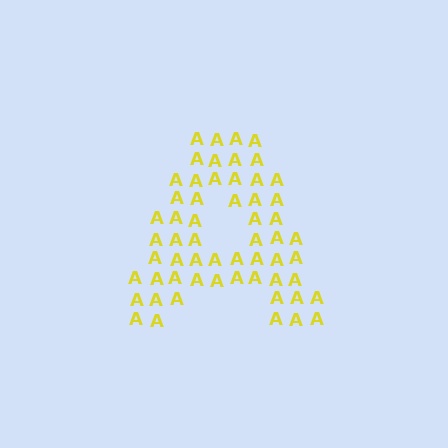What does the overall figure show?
The overall figure shows the letter A.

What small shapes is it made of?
It is made of small letter A's.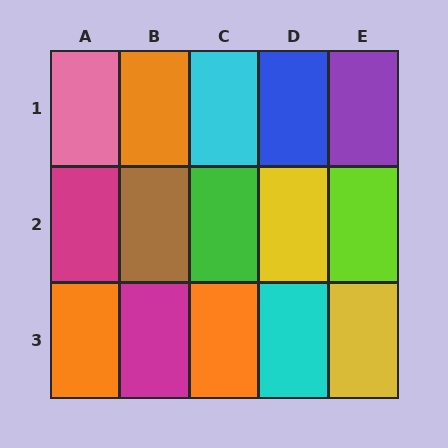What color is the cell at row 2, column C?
Green.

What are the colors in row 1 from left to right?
Pink, orange, cyan, blue, purple.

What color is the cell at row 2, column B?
Brown.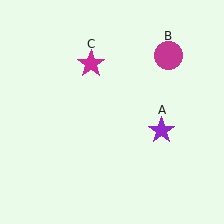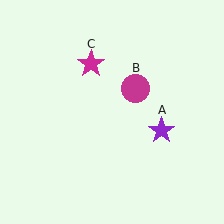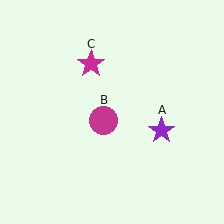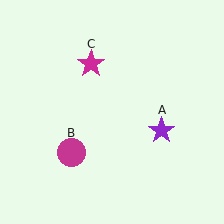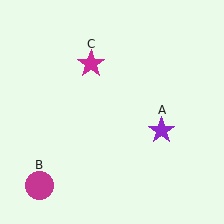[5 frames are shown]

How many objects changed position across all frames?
1 object changed position: magenta circle (object B).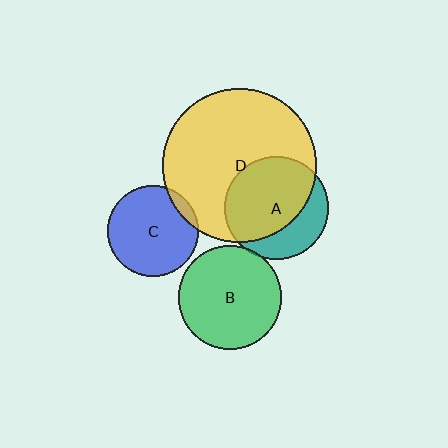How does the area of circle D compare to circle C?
Approximately 2.9 times.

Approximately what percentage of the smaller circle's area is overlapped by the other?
Approximately 10%.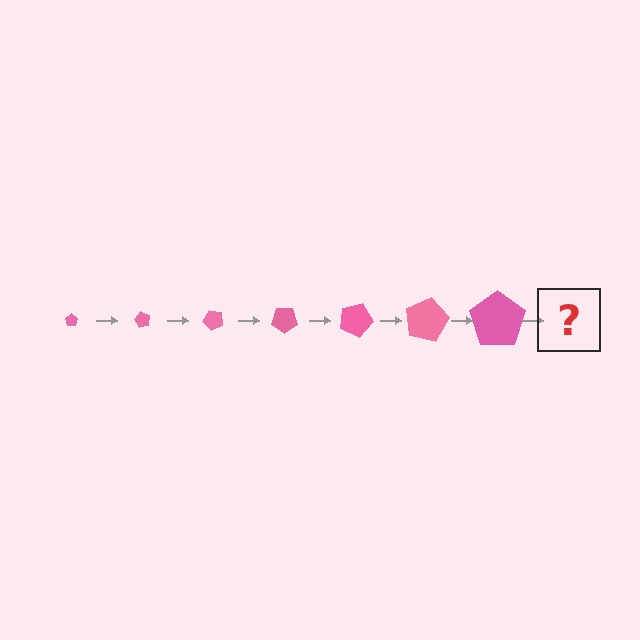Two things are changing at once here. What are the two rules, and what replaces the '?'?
The two rules are that the pentagon grows larger each step and it rotates 60 degrees each step. The '?' should be a pentagon, larger than the previous one and rotated 420 degrees from the start.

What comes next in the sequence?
The next element should be a pentagon, larger than the previous one and rotated 420 degrees from the start.